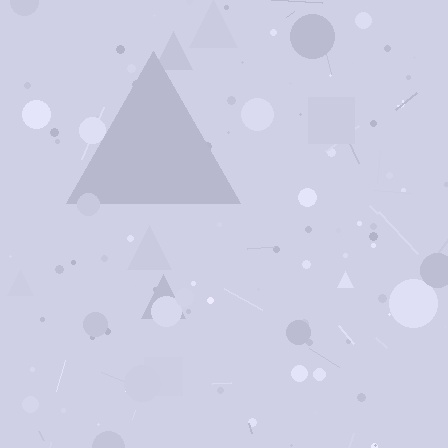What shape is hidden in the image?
A triangle is hidden in the image.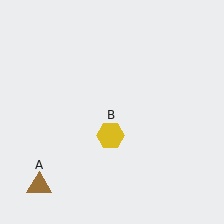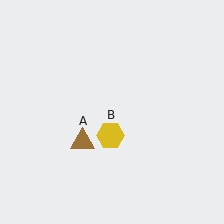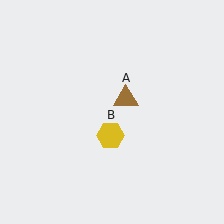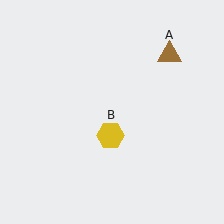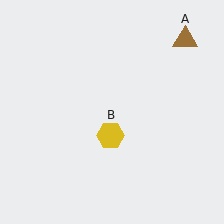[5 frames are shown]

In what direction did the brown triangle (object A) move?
The brown triangle (object A) moved up and to the right.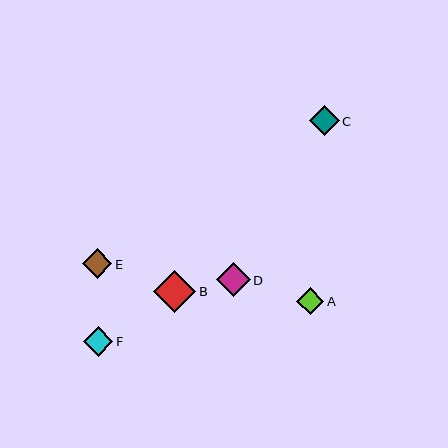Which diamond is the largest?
Diamond B is the largest with a size of approximately 42 pixels.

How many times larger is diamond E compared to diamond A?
Diamond E is approximately 1.1 times the size of diamond A.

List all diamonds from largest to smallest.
From largest to smallest: B, D, C, E, F, A.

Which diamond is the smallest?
Diamond A is the smallest with a size of approximately 27 pixels.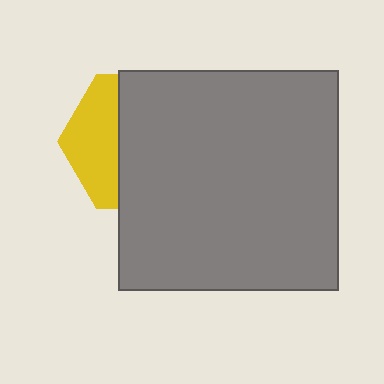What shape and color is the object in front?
The object in front is a gray square.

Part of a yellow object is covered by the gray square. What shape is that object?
It is a hexagon.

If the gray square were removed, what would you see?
You would see the complete yellow hexagon.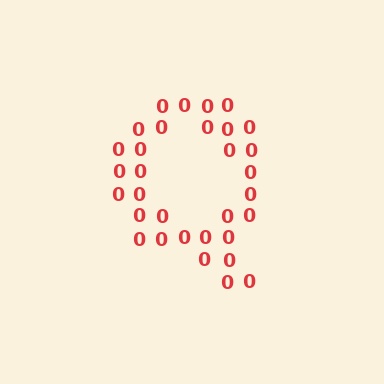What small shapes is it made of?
It is made of small digit 0's.